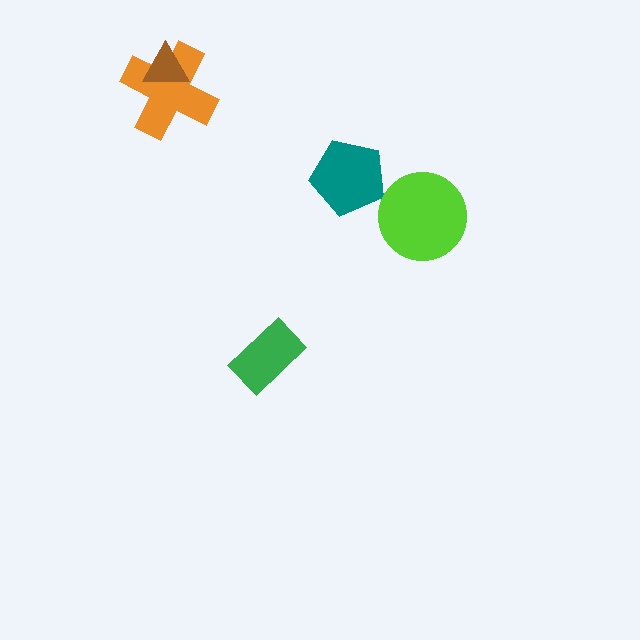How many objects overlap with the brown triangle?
1 object overlaps with the brown triangle.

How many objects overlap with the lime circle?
0 objects overlap with the lime circle.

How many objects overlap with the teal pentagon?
0 objects overlap with the teal pentagon.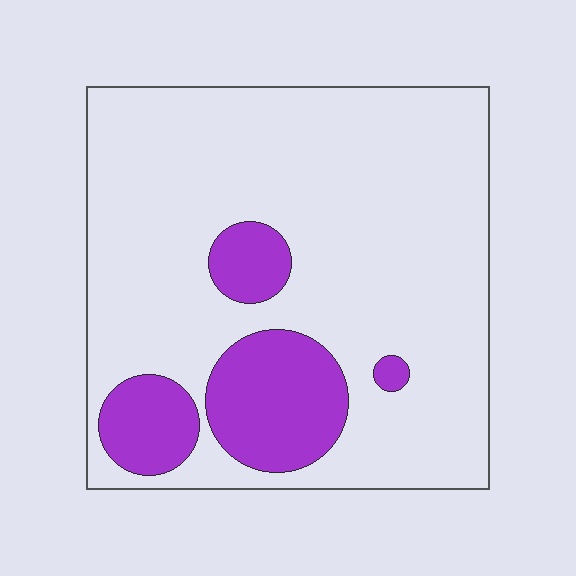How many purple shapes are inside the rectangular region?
4.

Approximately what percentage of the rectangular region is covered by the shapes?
Approximately 20%.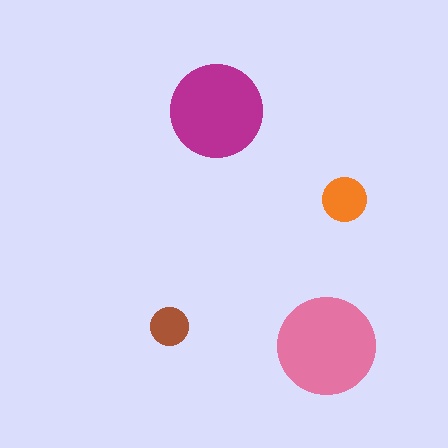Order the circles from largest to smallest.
the pink one, the magenta one, the orange one, the brown one.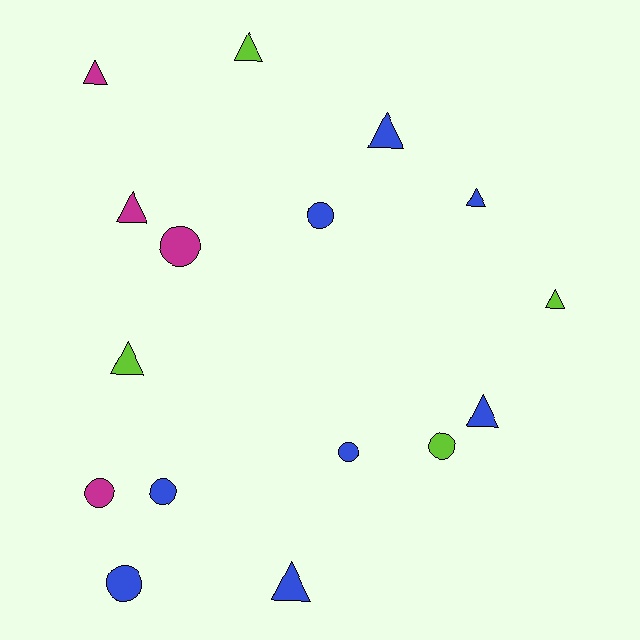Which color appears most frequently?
Blue, with 8 objects.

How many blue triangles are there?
There are 4 blue triangles.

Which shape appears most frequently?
Triangle, with 9 objects.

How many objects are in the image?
There are 16 objects.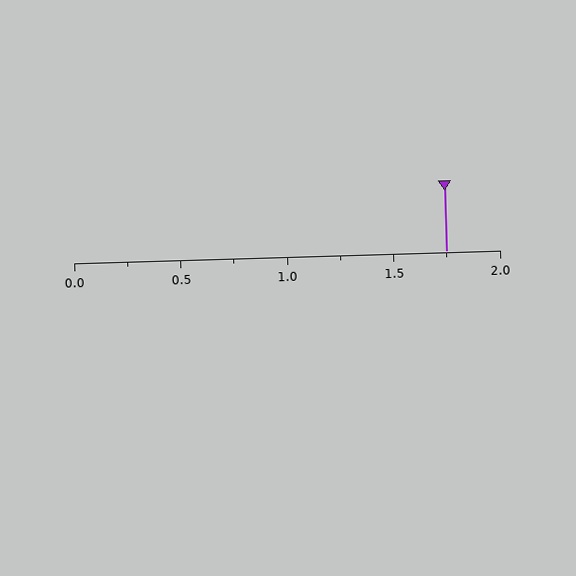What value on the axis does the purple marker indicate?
The marker indicates approximately 1.75.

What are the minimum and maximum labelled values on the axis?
The axis runs from 0.0 to 2.0.